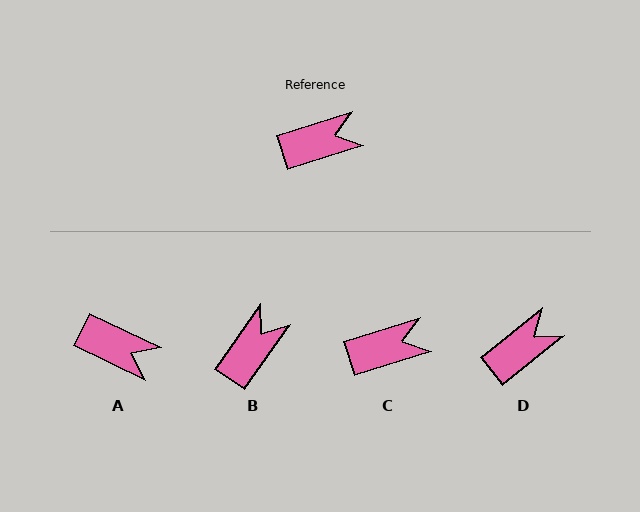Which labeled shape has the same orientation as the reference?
C.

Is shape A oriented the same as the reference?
No, it is off by about 43 degrees.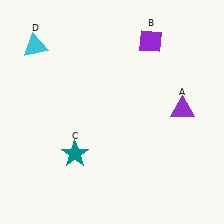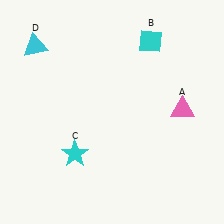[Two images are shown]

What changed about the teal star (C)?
In Image 1, C is teal. In Image 2, it changed to cyan.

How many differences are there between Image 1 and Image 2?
There are 3 differences between the two images.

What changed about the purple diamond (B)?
In Image 1, B is purple. In Image 2, it changed to cyan.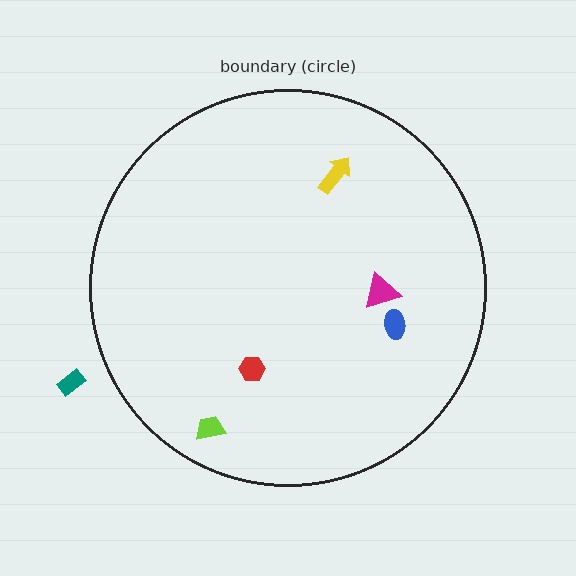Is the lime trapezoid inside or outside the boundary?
Inside.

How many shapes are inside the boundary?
5 inside, 1 outside.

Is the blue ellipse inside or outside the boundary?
Inside.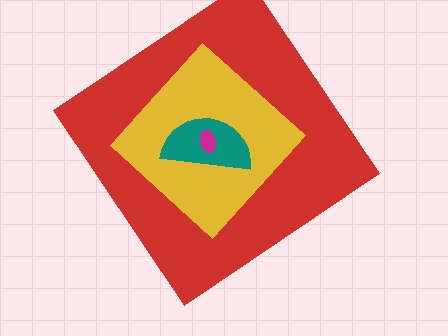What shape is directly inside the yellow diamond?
The teal semicircle.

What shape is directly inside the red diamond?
The yellow diamond.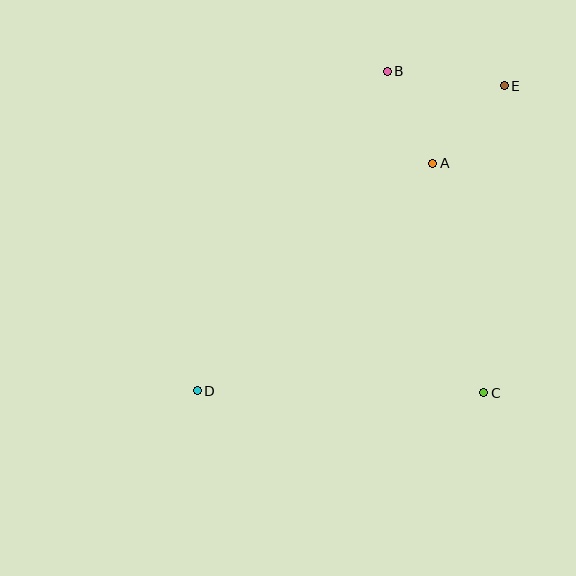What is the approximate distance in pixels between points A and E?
The distance between A and E is approximately 105 pixels.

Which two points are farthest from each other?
Points D and E are farthest from each other.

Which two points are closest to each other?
Points A and B are closest to each other.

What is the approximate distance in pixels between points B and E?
The distance between B and E is approximately 118 pixels.